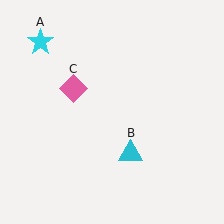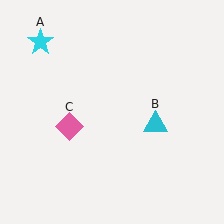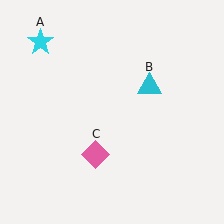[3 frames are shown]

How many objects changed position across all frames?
2 objects changed position: cyan triangle (object B), pink diamond (object C).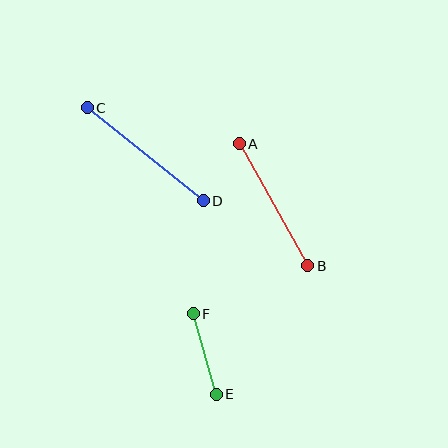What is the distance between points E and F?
The distance is approximately 84 pixels.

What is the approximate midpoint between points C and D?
The midpoint is at approximately (145, 154) pixels.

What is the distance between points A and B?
The distance is approximately 140 pixels.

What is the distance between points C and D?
The distance is approximately 149 pixels.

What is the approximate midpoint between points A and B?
The midpoint is at approximately (274, 205) pixels.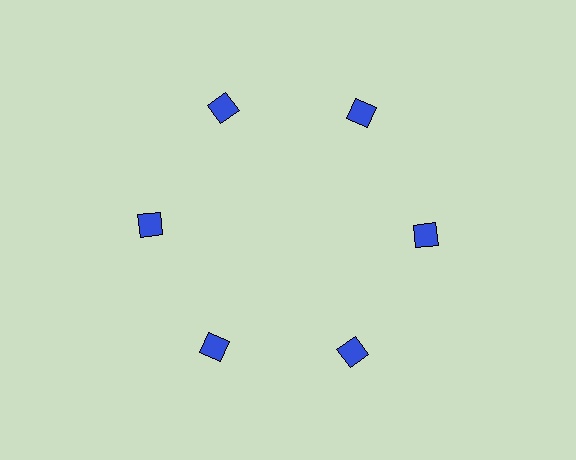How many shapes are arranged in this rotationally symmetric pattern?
There are 6 shapes, arranged in 6 groups of 1.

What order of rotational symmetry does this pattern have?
This pattern has 6-fold rotational symmetry.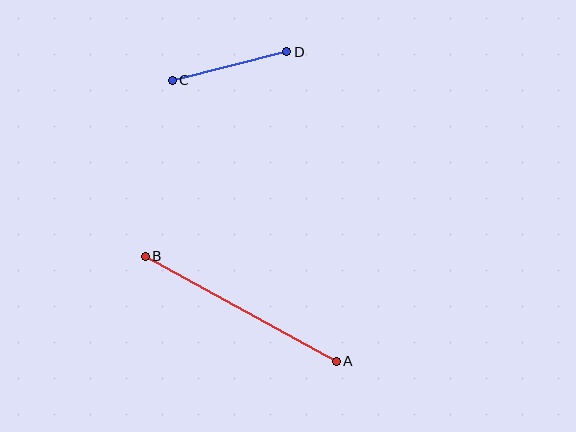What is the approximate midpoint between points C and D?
The midpoint is at approximately (229, 66) pixels.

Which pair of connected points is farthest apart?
Points A and B are farthest apart.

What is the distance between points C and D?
The distance is approximately 118 pixels.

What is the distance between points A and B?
The distance is approximately 218 pixels.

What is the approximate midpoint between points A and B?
The midpoint is at approximately (241, 309) pixels.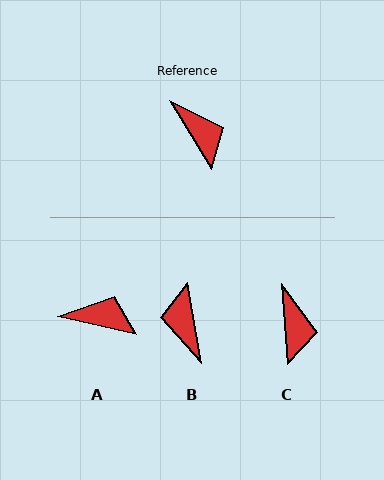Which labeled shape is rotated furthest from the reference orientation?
B, about 158 degrees away.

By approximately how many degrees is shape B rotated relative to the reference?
Approximately 158 degrees counter-clockwise.